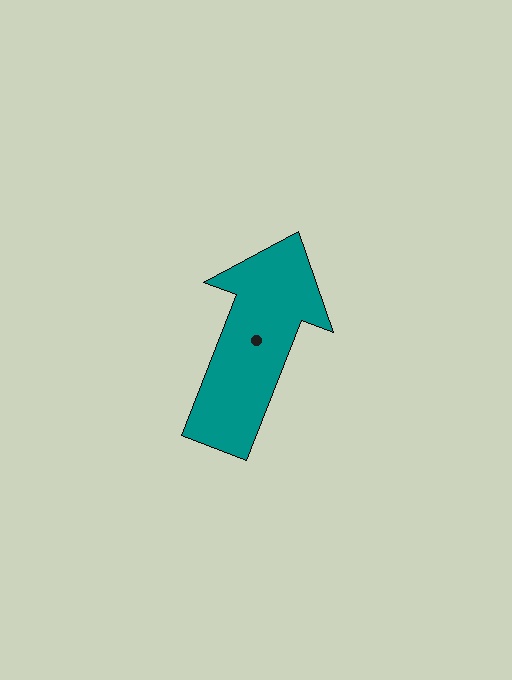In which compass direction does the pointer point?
North.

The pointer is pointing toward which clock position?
Roughly 1 o'clock.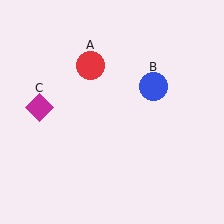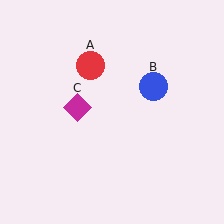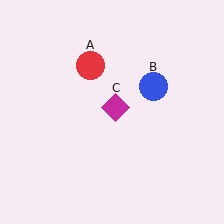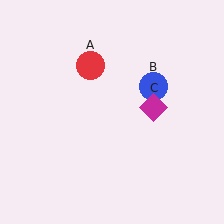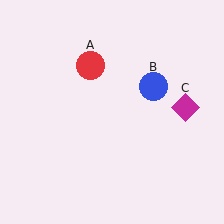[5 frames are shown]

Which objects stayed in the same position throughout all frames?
Red circle (object A) and blue circle (object B) remained stationary.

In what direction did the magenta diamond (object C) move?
The magenta diamond (object C) moved right.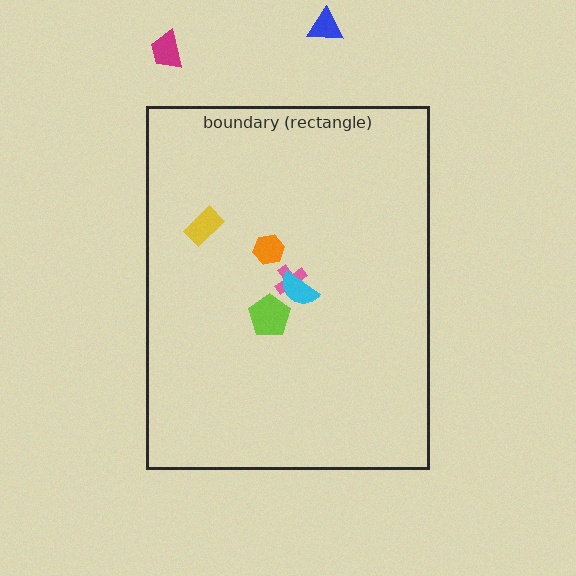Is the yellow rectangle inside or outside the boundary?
Inside.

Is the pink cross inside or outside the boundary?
Inside.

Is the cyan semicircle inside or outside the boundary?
Inside.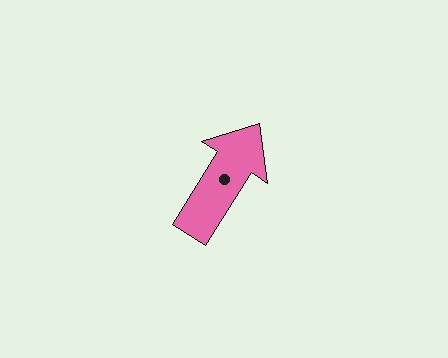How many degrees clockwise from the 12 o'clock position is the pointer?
Approximately 32 degrees.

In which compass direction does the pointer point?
Northeast.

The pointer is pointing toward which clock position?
Roughly 1 o'clock.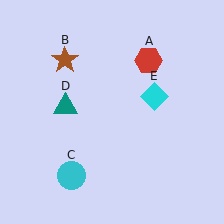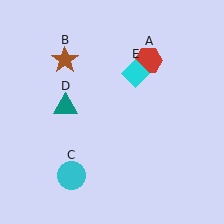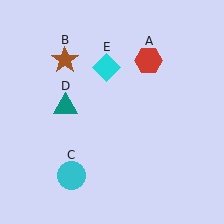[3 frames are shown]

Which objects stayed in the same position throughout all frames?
Red hexagon (object A) and brown star (object B) and cyan circle (object C) and teal triangle (object D) remained stationary.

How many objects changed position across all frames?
1 object changed position: cyan diamond (object E).